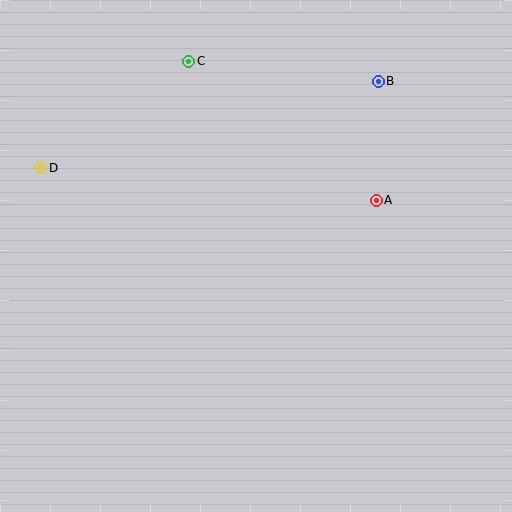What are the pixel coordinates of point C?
Point C is at (189, 61).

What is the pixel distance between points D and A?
The distance between D and A is 337 pixels.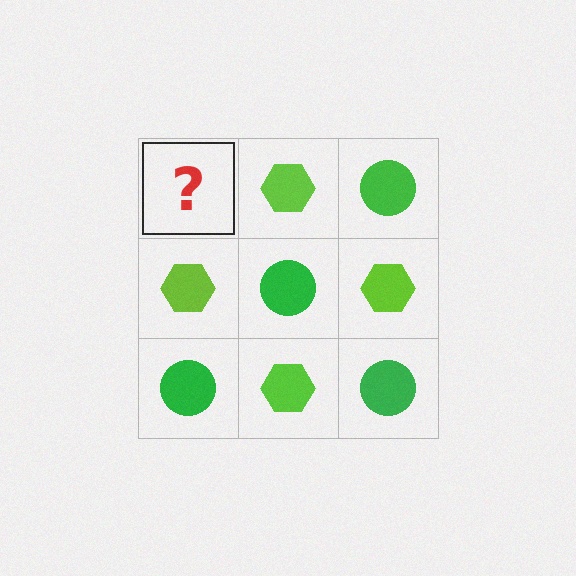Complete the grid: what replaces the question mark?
The question mark should be replaced with a green circle.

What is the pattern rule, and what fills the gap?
The rule is that it alternates green circle and lime hexagon in a checkerboard pattern. The gap should be filled with a green circle.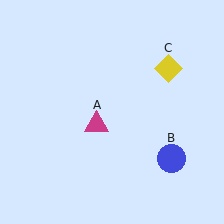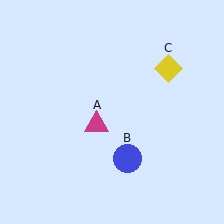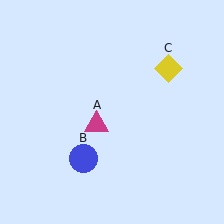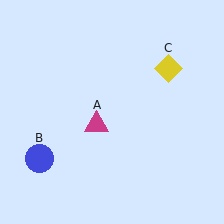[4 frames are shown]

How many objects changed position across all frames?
1 object changed position: blue circle (object B).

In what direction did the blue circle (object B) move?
The blue circle (object B) moved left.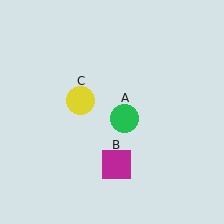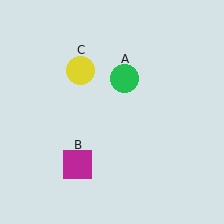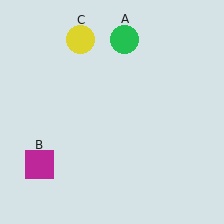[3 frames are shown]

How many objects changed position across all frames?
3 objects changed position: green circle (object A), magenta square (object B), yellow circle (object C).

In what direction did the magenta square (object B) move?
The magenta square (object B) moved left.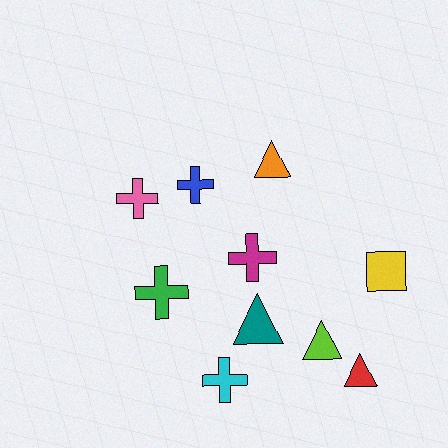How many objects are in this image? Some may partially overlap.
There are 10 objects.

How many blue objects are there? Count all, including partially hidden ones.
There is 1 blue object.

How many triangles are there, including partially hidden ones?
There are 4 triangles.